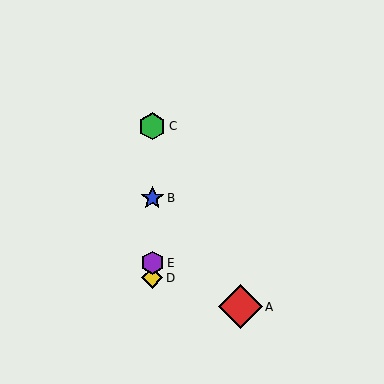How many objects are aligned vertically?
4 objects (B, C, D, E) are aligned vertically.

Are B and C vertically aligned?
Yes, both are at x≈152.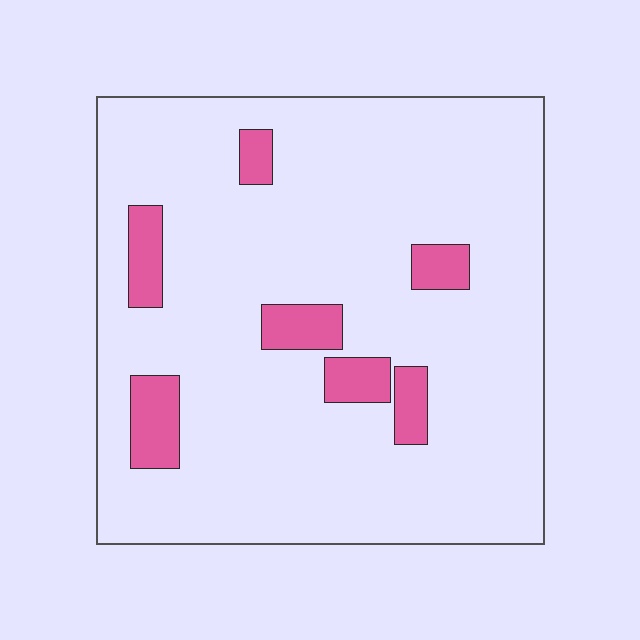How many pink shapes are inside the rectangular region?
7.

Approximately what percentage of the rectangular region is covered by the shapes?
Approximately 10%.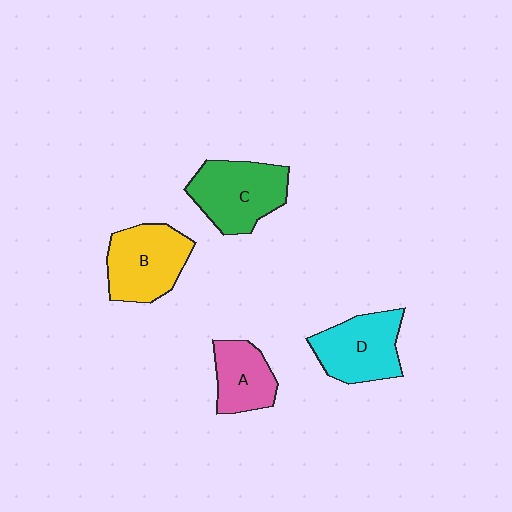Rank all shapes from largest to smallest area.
From largest to smallest: C (green), B (yellow), D (cyan), A (pink).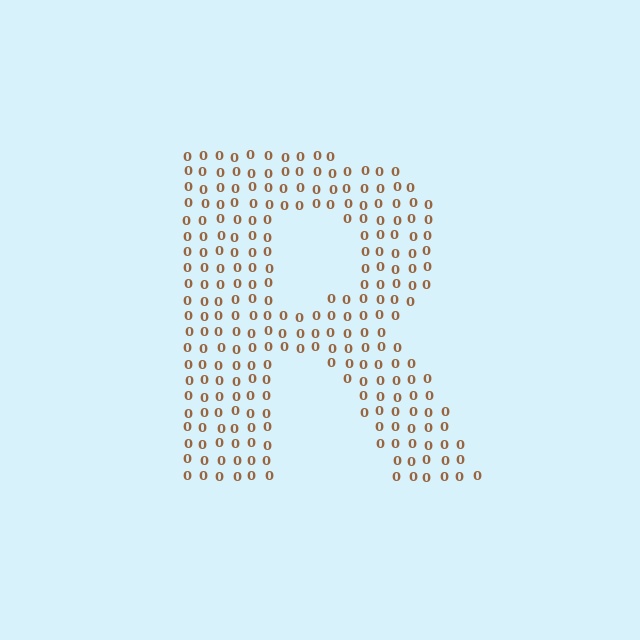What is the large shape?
The large shape is the letter R.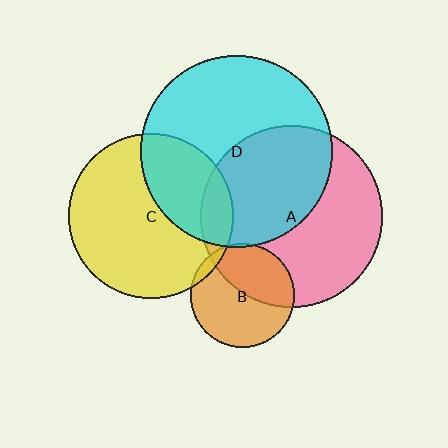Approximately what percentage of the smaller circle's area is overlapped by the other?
Approximately 5%.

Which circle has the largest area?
Circle D (cyan).